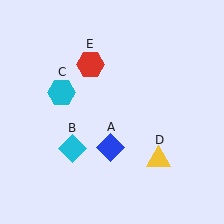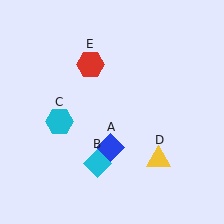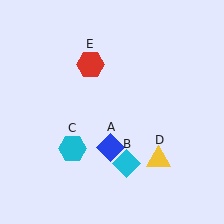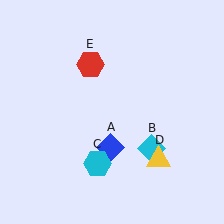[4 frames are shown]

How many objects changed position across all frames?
2 objects changed position: cyan diamond (object B), cyan hexagon (object C).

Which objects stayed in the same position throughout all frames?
Blue diamond (object A) and yellow triangle (object D) and red hexagon (object E) remained stationary.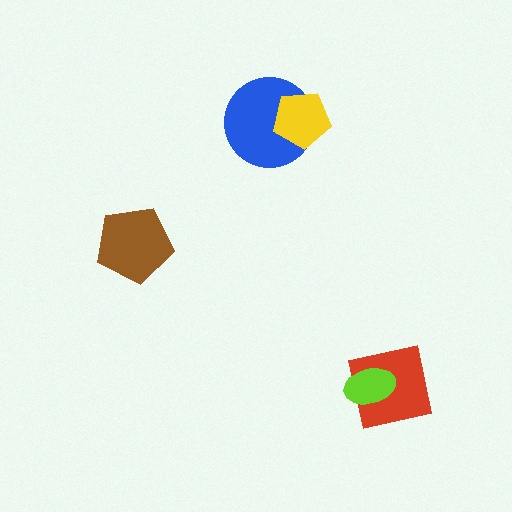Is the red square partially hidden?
Yes, it is partially covered by another shape.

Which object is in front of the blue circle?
The yellow pentagon is in front of the blue circle.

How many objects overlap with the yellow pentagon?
1 object overlaps with the yellow pentagon.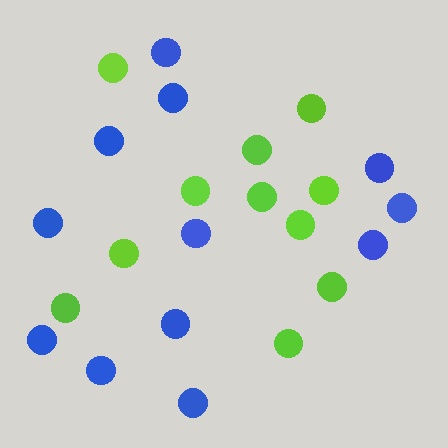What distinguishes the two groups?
There are 2 groups: one group of blue circles (12) and one group of lime circles (11).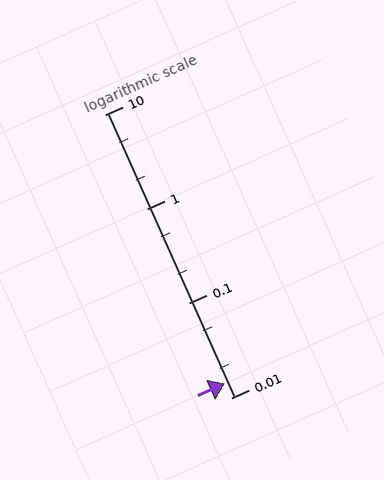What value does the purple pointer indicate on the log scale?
The pointer indicates approximately 0.014.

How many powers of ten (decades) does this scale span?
The scale spans 3 decades, from 0.01 to 10.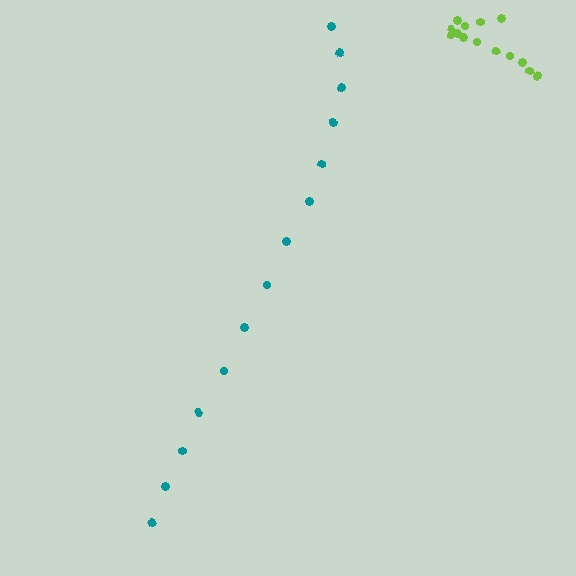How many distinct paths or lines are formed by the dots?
There are 2 distinct paths.